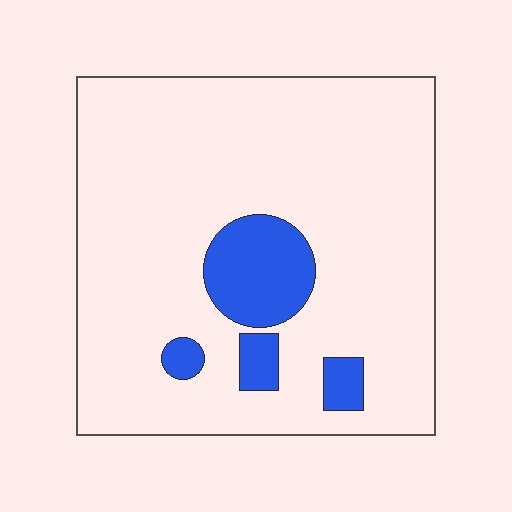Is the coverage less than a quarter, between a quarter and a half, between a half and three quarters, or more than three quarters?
Less than a quarter.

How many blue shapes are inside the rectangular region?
4.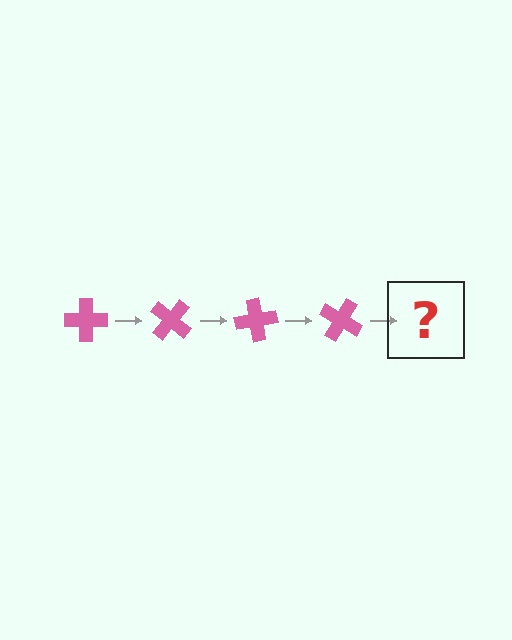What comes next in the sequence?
The next element should be a pink cross rotated 160 degrees.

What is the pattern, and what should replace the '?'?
The pattern is that the cross rotates 40 degrees each step. The '?' should be a pink cross rotated 160 degrees.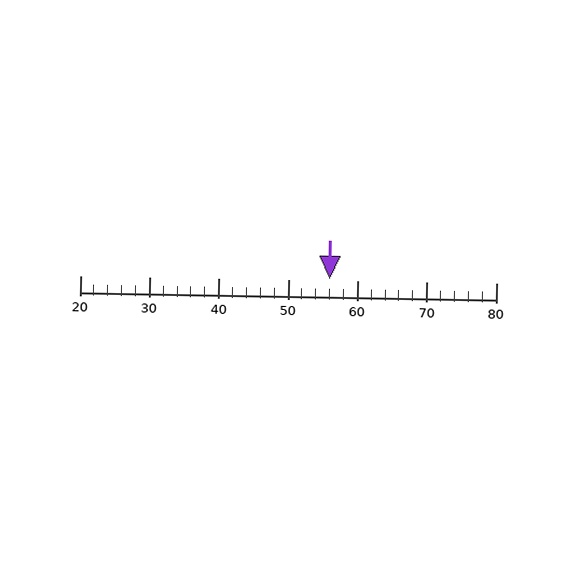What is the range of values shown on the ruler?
The ruler shows values from 20 to 80.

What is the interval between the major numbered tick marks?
The major tick marks are spaced 10 units apart.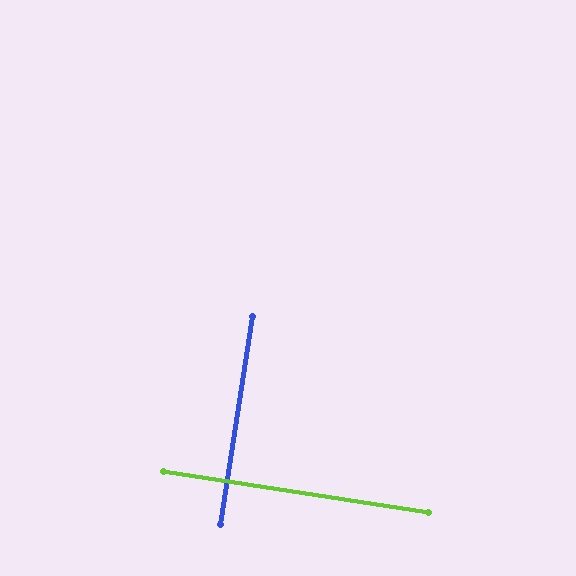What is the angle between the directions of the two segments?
Approximately 90 degrees.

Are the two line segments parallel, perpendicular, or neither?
Perpendicular — they meet at approximately 90°.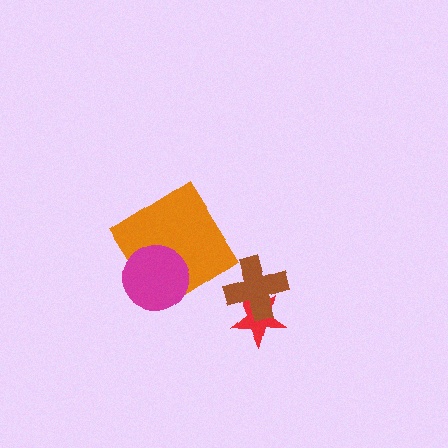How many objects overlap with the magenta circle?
1 object overlaps with the magenta circle.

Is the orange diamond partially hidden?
Yes, it is partially covered by another shape.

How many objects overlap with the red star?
1 object overlaps with the red star.